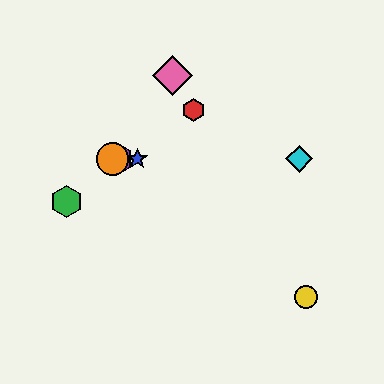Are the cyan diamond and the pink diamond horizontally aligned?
No, the cyan diamond is at y≈159 and the pink diamond is at y≈76.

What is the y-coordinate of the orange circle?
The orange circle is at y≈159.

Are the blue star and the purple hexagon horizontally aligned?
Yes, both are at y≈159.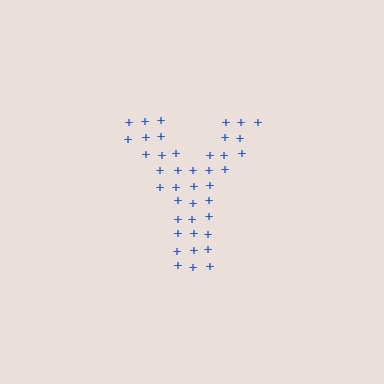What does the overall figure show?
The overall figure shows the letter Y.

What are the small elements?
The small elements are plus signs.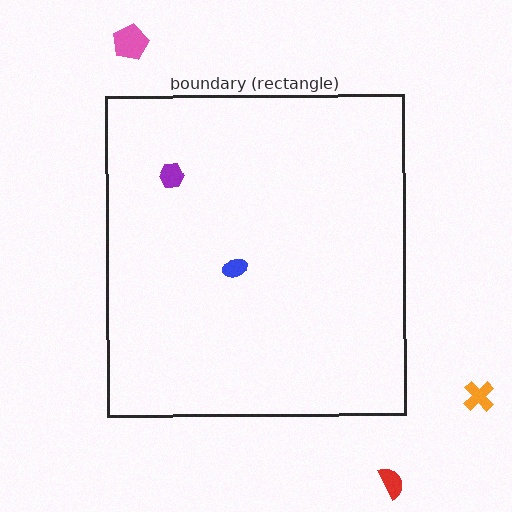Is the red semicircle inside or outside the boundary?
Outside.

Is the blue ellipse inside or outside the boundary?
Inside.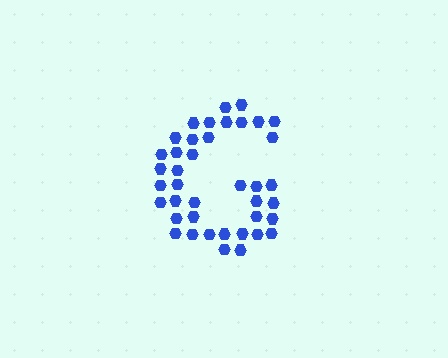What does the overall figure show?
The overall figure shows the letter G.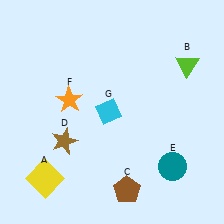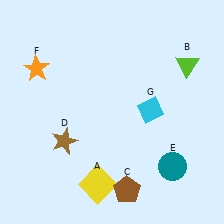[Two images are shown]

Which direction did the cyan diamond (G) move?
The cyan diamond (G) moved right.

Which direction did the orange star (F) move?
The orange star (F) moved left.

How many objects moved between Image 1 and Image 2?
3 objects moved between the two images.